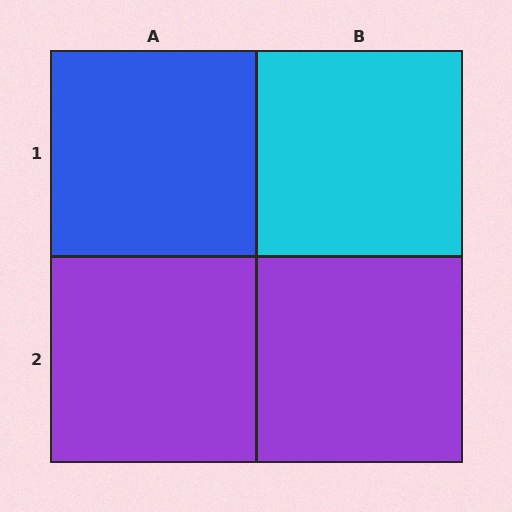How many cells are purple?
2 cells are purple.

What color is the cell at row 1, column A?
Blue.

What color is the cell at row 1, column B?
Cyan.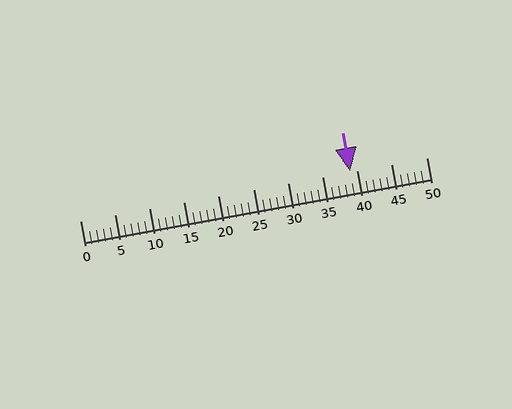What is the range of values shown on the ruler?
The ruler shows values from 0 to 50.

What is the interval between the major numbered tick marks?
The major tick marks are spaced 5 units apart.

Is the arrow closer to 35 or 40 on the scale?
The arrow is closer to 40.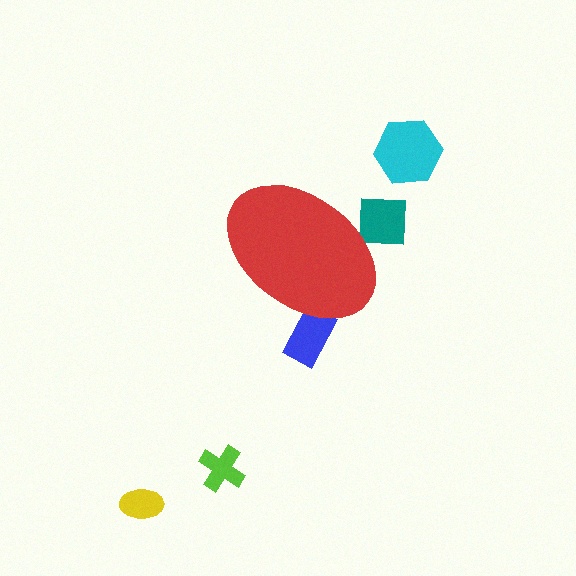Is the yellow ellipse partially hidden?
No, the yellow ellipse is fully visible.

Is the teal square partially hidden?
Yes, the teal square is partially hidden behind the red ellipse.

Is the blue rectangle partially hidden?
Yes, the blue rectangle is partially hidden behind the red ellipse.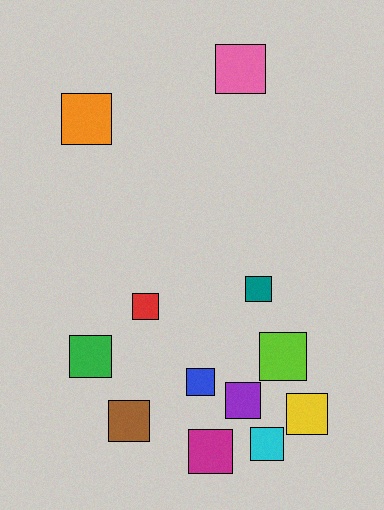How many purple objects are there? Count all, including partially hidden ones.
There is 1 purple object.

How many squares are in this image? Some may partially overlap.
There are 12 squares.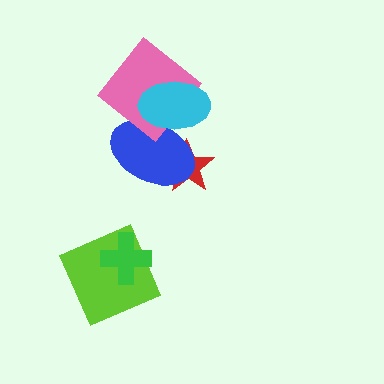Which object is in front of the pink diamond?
The cyan ellipse is in front of the pink diamond.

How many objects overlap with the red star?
1 object overlaps with the red star.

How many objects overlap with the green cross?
1 object overlaps with the green cross.